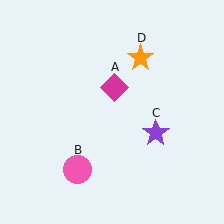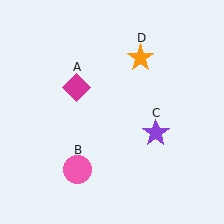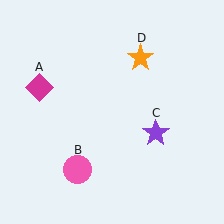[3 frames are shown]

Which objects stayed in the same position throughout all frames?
Pink circle (object B) and purple star (object C) and orange star (object D) remained stationary.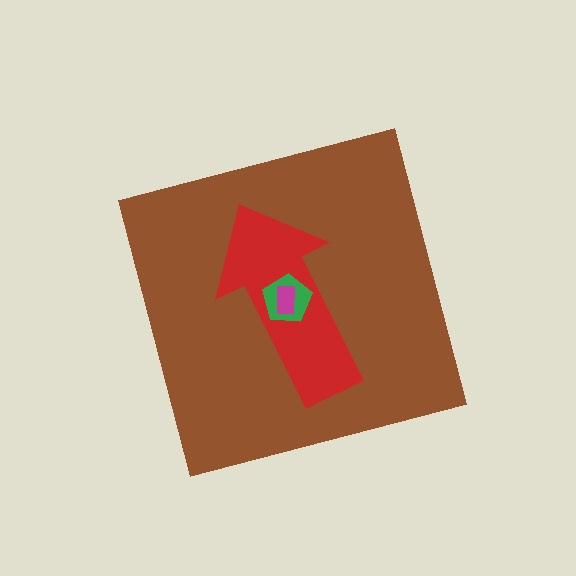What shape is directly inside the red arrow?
The green pentagon.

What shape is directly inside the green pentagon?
The magenta rectangle.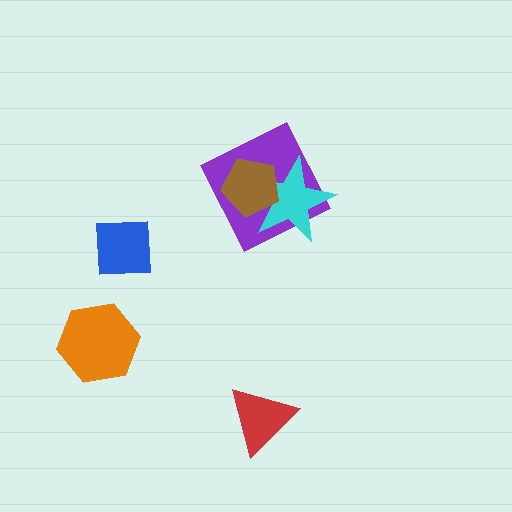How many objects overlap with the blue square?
0 objects overlap with the blue square.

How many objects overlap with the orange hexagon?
0 objects overlap with the orange hexagon.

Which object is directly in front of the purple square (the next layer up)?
The cyan star is directly in front of the purple square.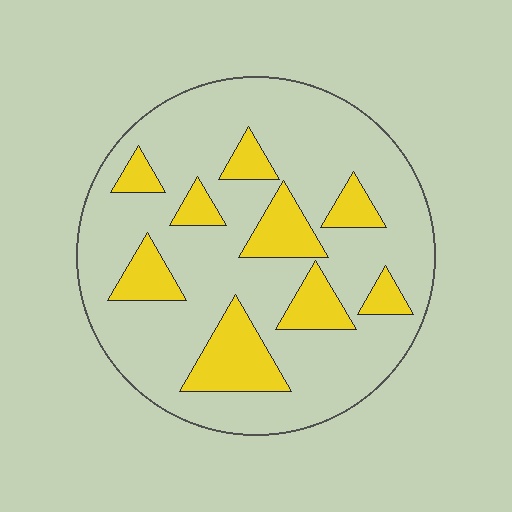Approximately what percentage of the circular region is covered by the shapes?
Approximately 20%.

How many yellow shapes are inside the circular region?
9.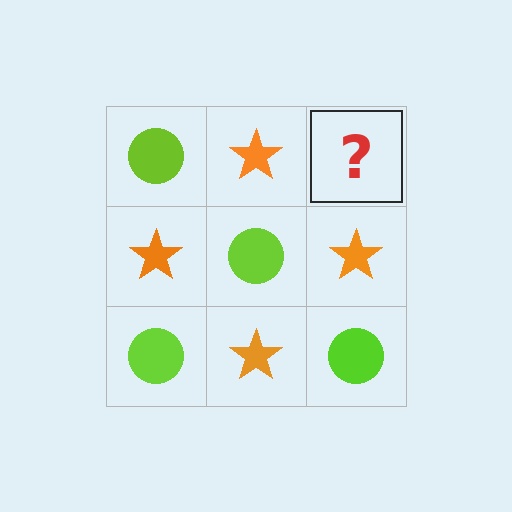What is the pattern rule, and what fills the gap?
The rule is that it alternates lime circle and orange star in a checkerboard pattern. The gap should be filled with a lime circle.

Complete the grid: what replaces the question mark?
The question mark should be replaced with a lime circle.